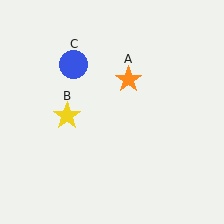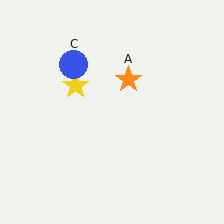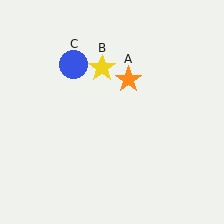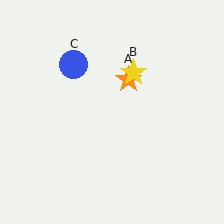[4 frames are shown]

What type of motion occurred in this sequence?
The yellow star (object B) rotated clockwise around the center of the scene.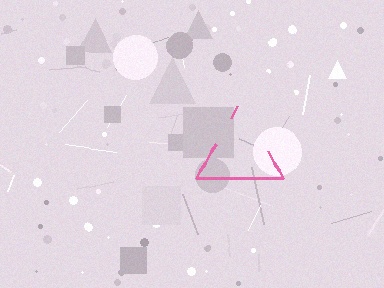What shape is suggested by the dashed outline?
The dashed outline suggests a triangle.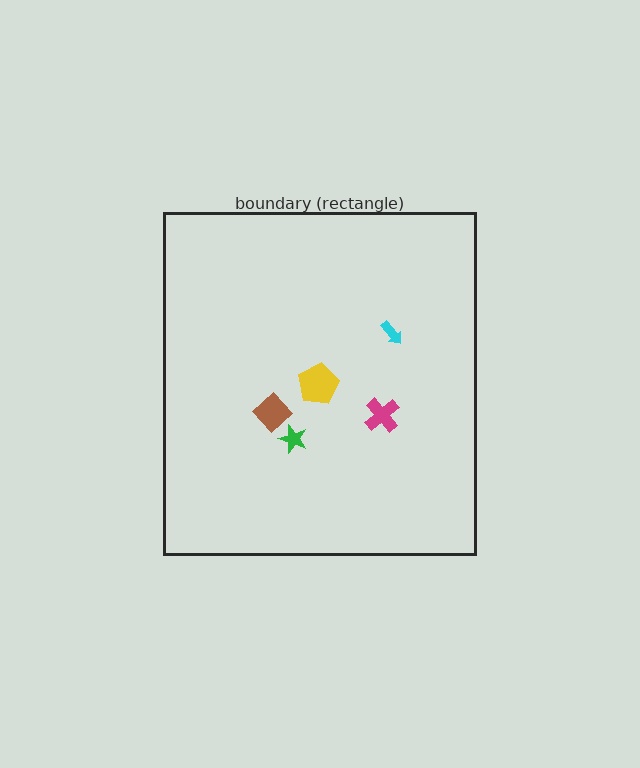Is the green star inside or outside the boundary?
Inside.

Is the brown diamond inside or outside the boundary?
Inside.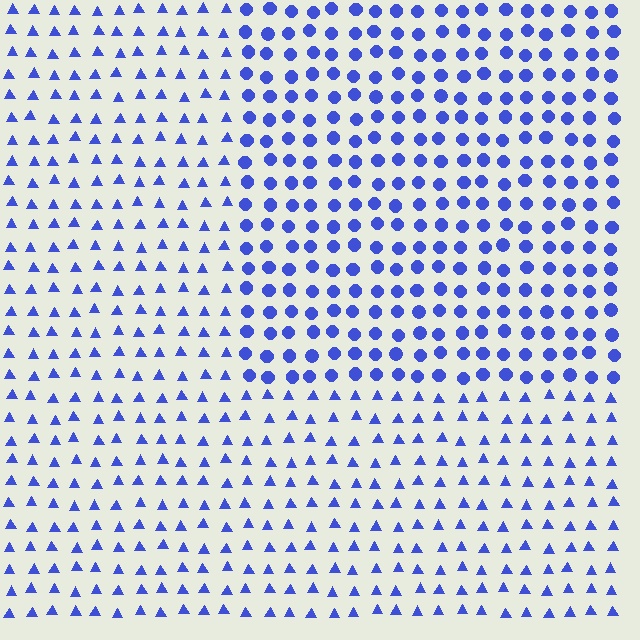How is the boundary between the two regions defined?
The boundary is defined by a change in element shape: circles inside vs. triangles outside. All elements share the same color and spacing.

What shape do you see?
I see a rectangle.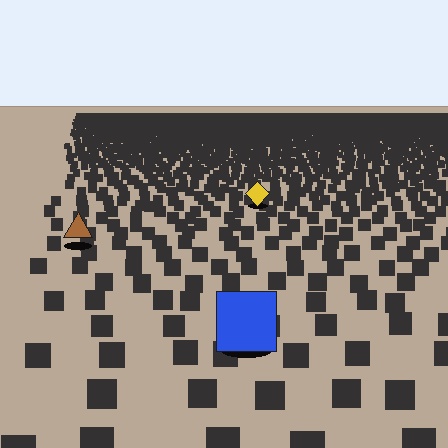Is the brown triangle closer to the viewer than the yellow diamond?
Yes. The brown triangle is closer — you can tell from the texture gradient: the ground texture is coarser near it.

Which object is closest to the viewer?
The blue square is closest. The texture marks near it are larger and more spread out.